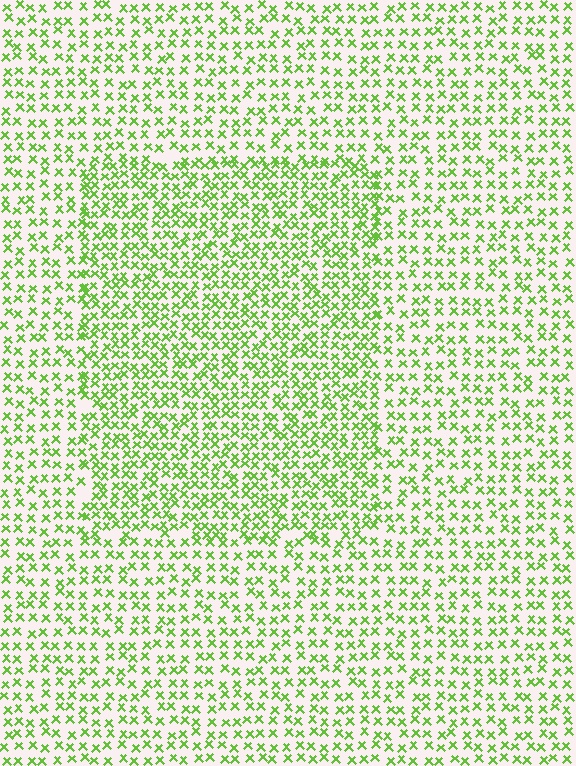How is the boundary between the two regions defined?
The boundary is defined by a change in element density (approximately 1.6x ratio). All elements are the same color, size, and shape.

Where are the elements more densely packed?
The elements are more densely packed inside the rectangle boundary.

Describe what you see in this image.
The image contains small lime elements arranged at two different densities. A rectangle-shaped region is visible where the elements are more densely packed than the surrounding area.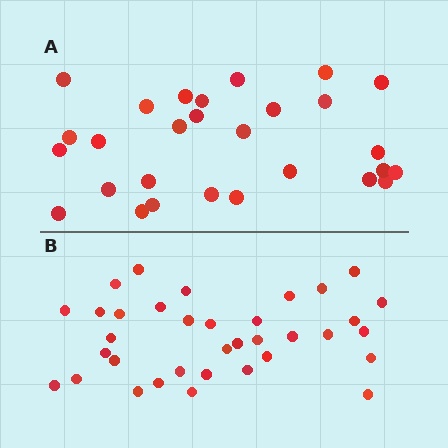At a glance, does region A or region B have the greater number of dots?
Region B (the bottom region) has more dots.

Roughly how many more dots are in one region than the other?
Region B has roughly 8 or so more dots than region A.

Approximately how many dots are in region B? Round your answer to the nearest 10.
About 40 dots. (The exact count is 35, which rounds to 40.)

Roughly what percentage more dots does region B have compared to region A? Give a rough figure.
About 25% more.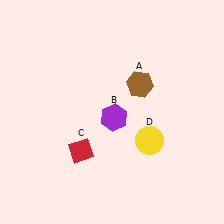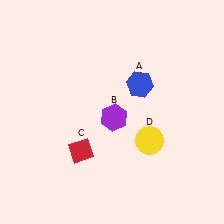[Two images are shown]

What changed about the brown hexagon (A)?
In Image 1, A is brown. In Image 2, it changed to blue.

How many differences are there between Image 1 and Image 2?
There is 1 difference between the two images.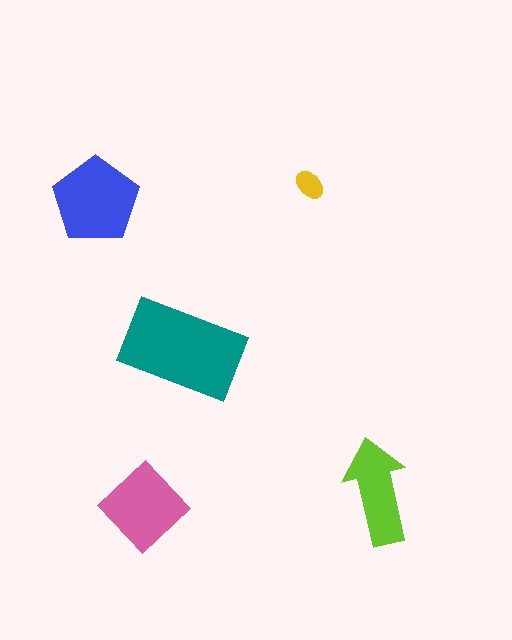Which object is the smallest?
The yellow ellipse.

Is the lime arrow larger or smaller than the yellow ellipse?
Larger.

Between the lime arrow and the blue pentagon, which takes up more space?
The blue pentagon.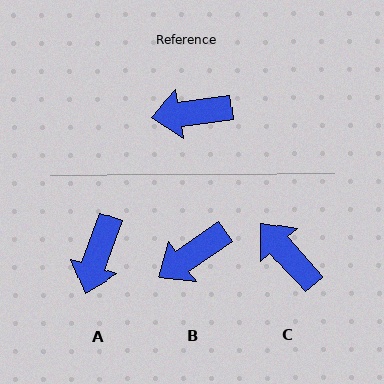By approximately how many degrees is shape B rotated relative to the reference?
Approximately 27 degrees counter-clockwise.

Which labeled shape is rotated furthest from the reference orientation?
A, about 64 degrees away.